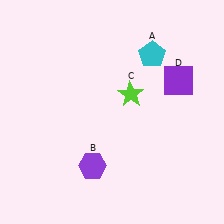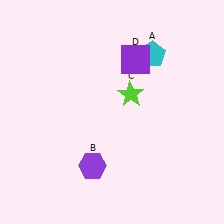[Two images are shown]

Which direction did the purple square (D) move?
The purple square (D) moved left.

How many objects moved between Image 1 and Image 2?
1 object moved between the two images.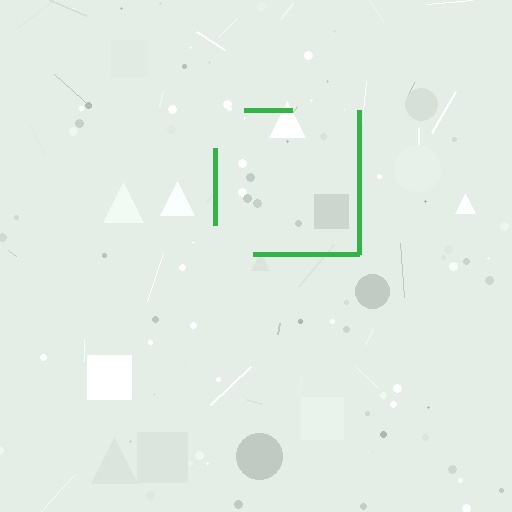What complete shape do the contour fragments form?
The contour fragments form a square.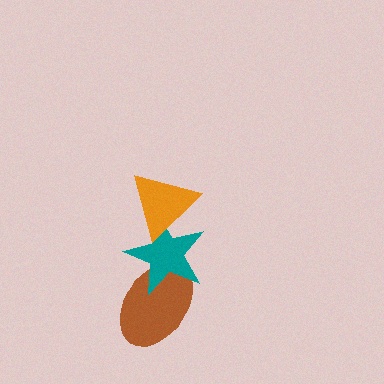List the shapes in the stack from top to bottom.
From top to bottom: the orange triangle, the teal star, the brown ellipse.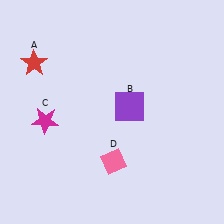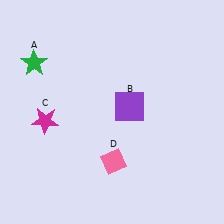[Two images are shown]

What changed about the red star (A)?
In Image 1, A is red. In Image 2, it changed to green.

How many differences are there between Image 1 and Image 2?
There is 1 difference between the two images.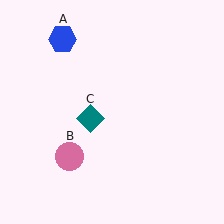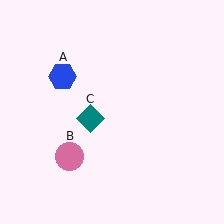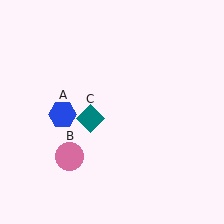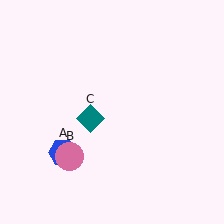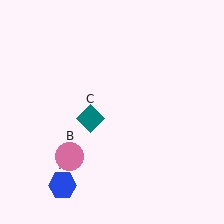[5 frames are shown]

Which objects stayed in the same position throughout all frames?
Pink circle (object B) and teal diamond (object C) remained stationary.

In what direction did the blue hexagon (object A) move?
The blue hexagon (object A) moved down.